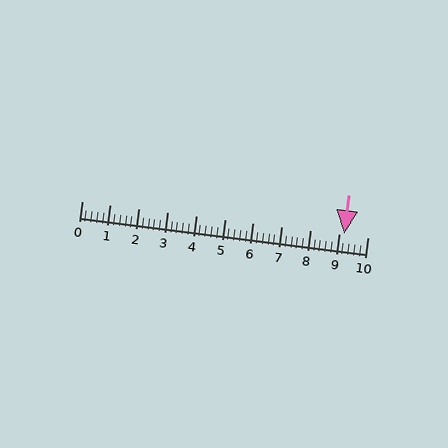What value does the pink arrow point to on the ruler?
The pink arrow points to approximately 9.2.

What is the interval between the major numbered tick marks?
The major tick marks are spaced 1 units apart.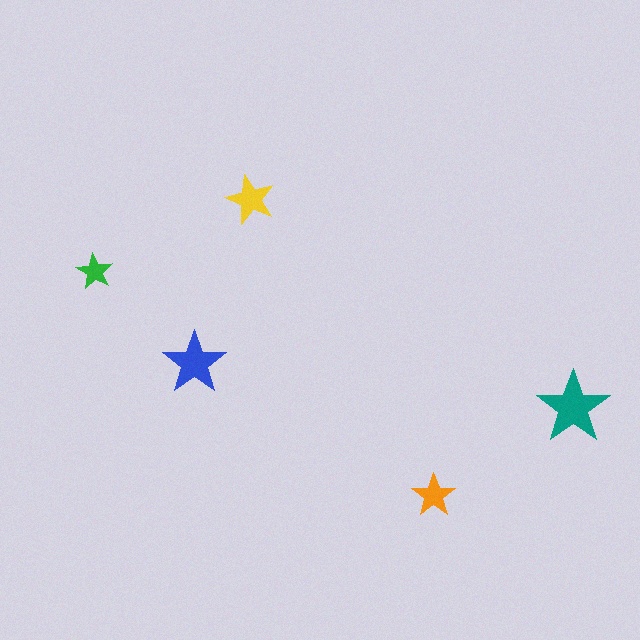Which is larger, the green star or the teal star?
The teal one.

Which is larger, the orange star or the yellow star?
The yellow one.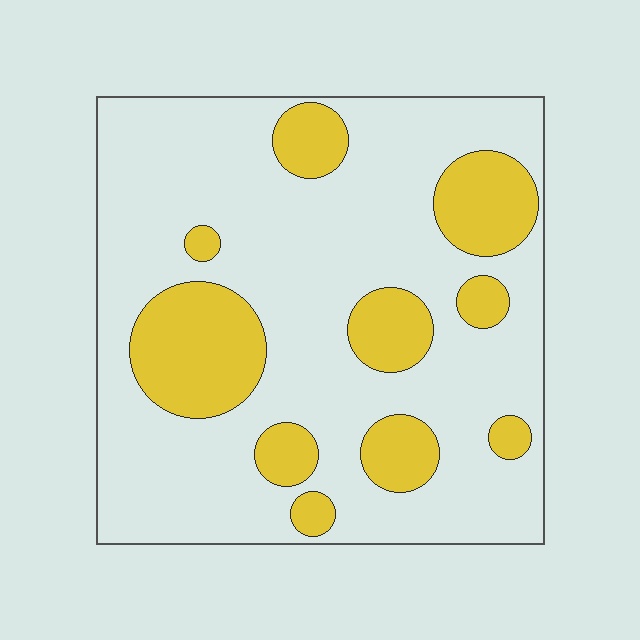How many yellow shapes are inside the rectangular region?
10.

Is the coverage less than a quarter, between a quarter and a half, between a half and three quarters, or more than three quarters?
Less than a quarter.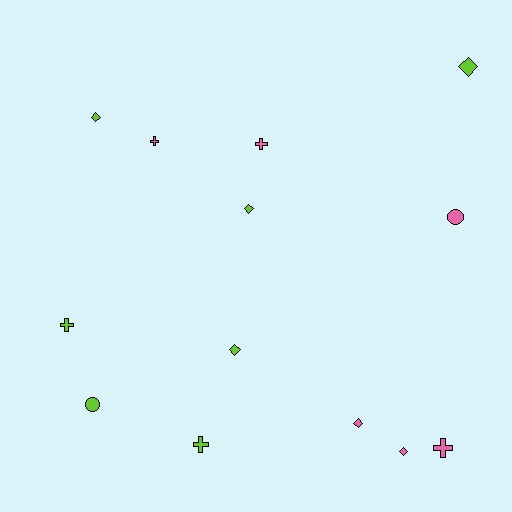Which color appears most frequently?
Lime, with 7 objects.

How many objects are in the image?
There are 13 objects.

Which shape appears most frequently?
Diamond, with 6 objects.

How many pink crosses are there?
There are 3 pink crosses.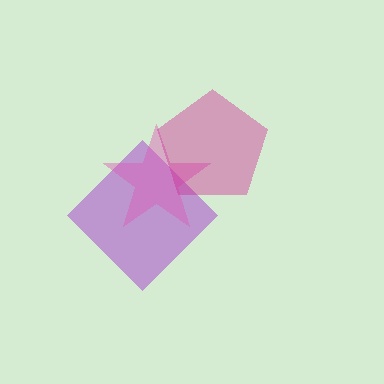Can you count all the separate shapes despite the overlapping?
Yes, there are 3 separate shapes.